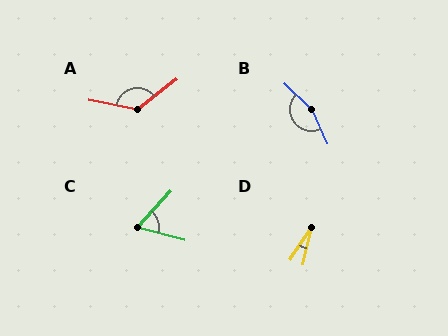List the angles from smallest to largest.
D (21°), C (62°), A (131°), B (158°).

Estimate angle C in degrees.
Approximately 62 degrees.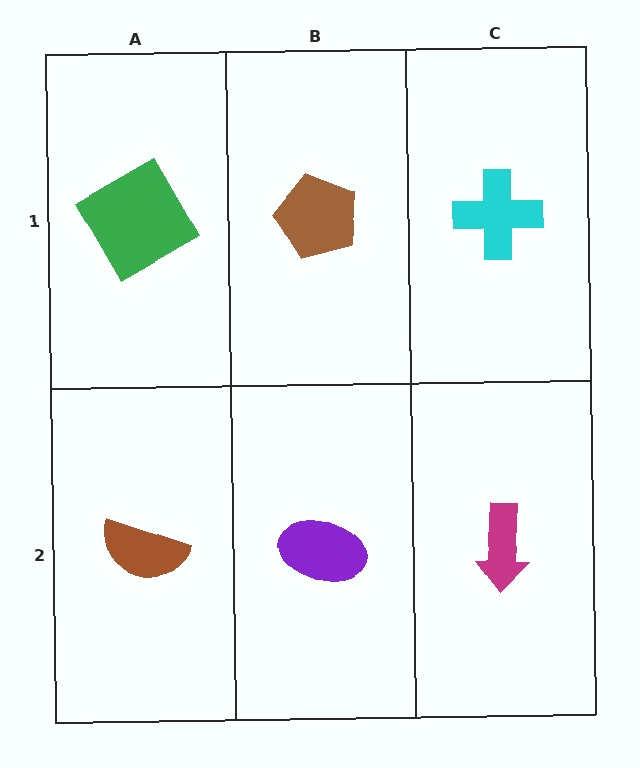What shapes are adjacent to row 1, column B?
A purple ellipse (row 2, column B), a green diamond (row 1, column A), a cyan cross (row 1, column C).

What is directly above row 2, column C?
A cyan cross.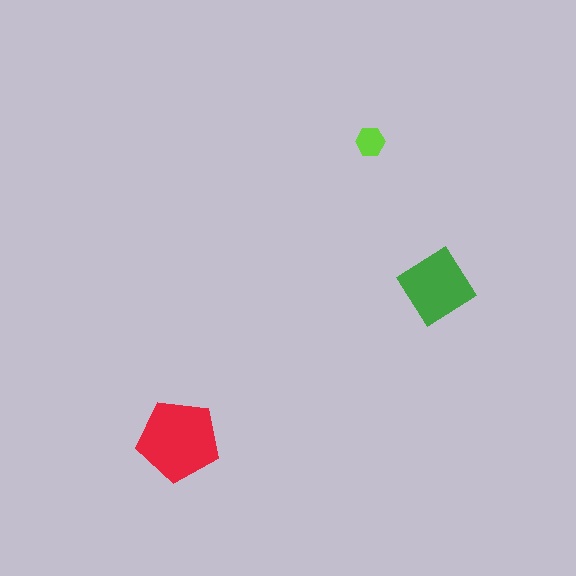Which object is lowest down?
The red pentagon is bottommost.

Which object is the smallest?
The lime hexagon.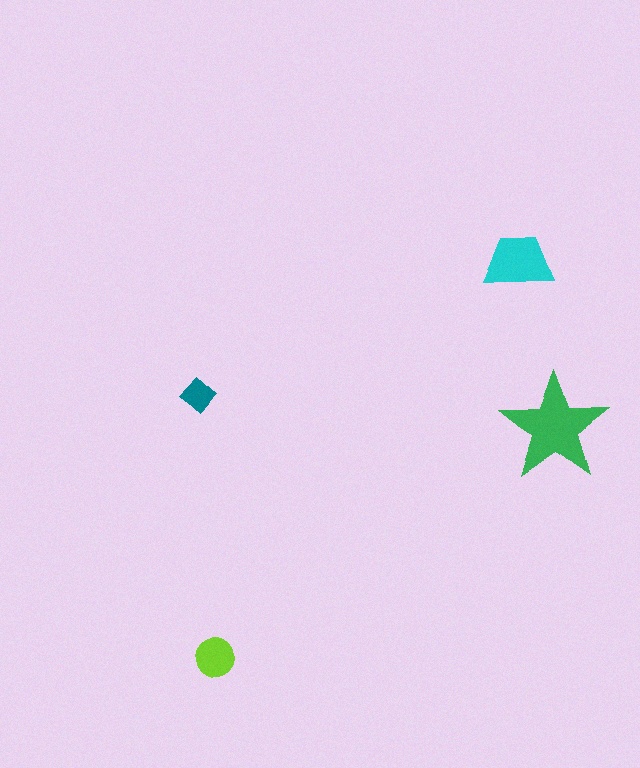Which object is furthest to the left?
The teal diamond is leftmost.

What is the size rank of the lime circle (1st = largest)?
3rd.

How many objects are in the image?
There are 4 objects in the image.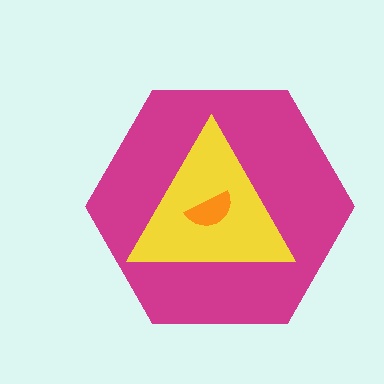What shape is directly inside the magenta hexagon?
The yellow triangle.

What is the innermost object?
The orange semicircle.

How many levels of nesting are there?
3.